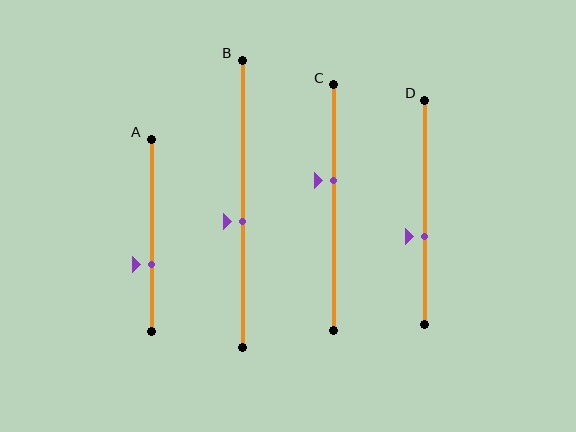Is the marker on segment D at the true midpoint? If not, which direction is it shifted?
No, the marker on segment D is shifted downward by about 11% of the segment length.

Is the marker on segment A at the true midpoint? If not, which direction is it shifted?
No, the marker on segment A is shifted downward by about 15% of the segment length.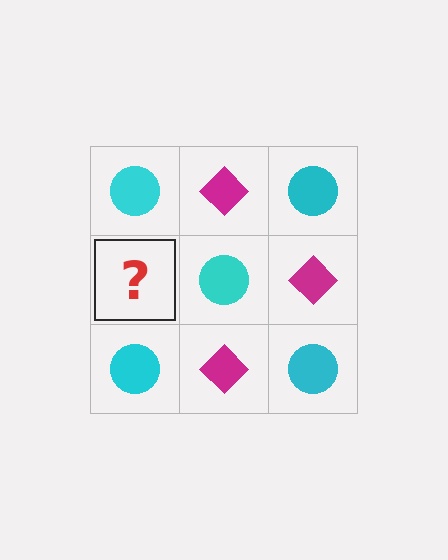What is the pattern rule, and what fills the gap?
The rule is that it alternates cyan circle and magenta diamond in a checkerboard pattern. The gap should be filled with a magenta diamond.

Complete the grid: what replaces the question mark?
The question mark should be replaced with a magenta diamond.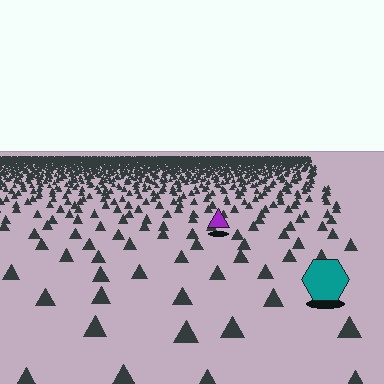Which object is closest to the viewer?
The teal hexagon is closest. The texture marks near it are larger and more spread out.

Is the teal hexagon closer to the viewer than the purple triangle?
Yes. The teal hexagon is closer — you can tell from the texture gradient: the ground texture is coarser near it.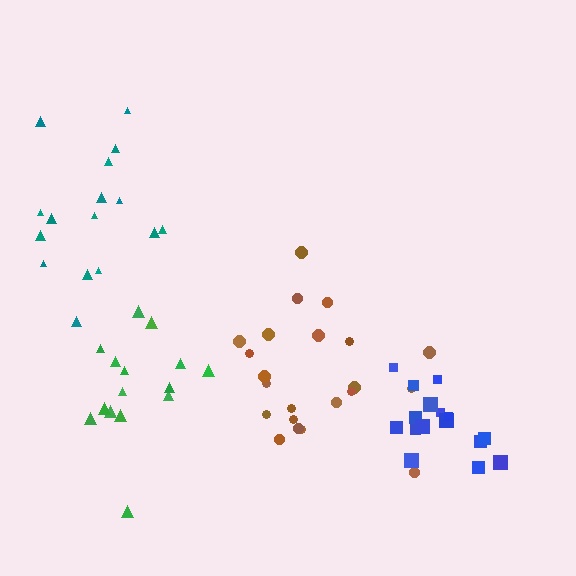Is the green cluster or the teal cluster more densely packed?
Green.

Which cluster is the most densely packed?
Blue.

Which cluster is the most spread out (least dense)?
Teal.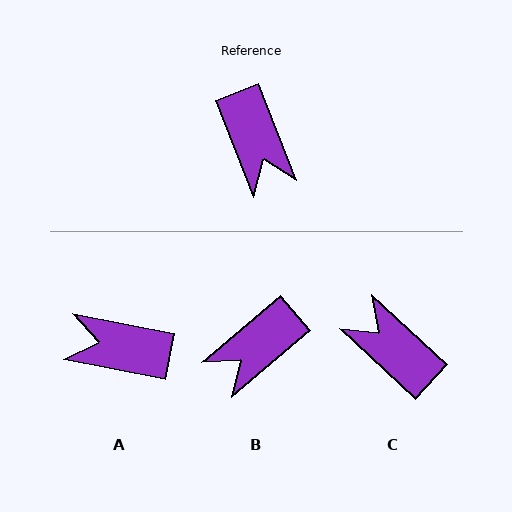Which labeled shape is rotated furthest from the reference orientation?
C, about 154 degrees away.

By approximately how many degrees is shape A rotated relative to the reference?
Approximately 123 degrees clockwise.